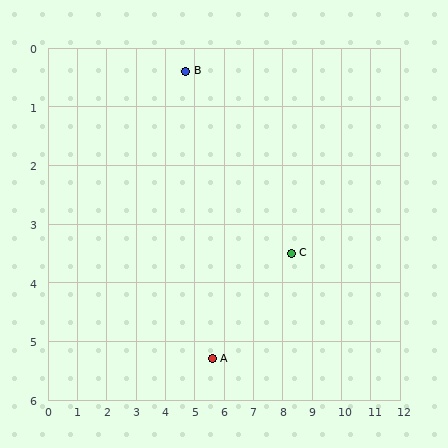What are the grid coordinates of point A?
Point A is at approximately (5.6, 5.3).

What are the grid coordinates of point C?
Point C is at approximately (8.3, 3.5).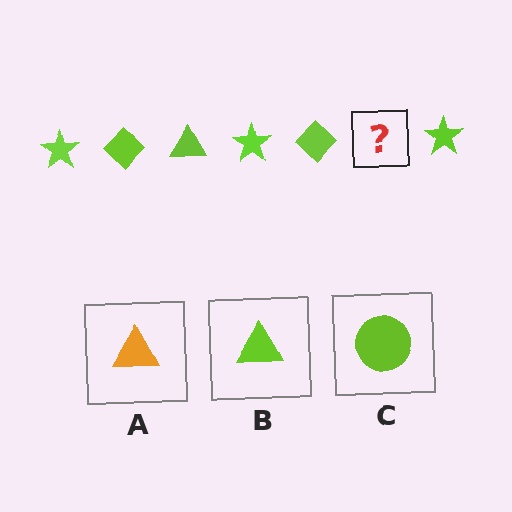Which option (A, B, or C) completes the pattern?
B.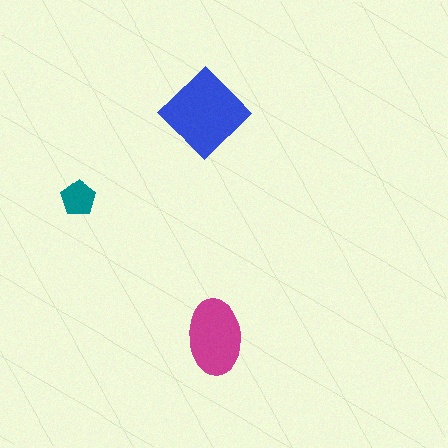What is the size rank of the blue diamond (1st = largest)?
1st.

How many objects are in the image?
There are 3 objects in the image.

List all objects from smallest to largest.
The teal pentagon, the magenta ellipse, the blue diamond.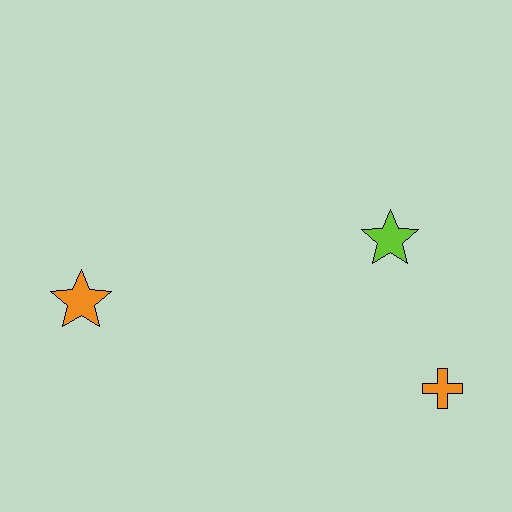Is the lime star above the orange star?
Yes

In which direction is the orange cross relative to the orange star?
The orange cross is to the right of the orange star.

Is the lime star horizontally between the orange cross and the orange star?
Yes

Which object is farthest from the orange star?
The orange cross is farthest from the orange star.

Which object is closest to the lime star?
The orange cross is closest to the lime star.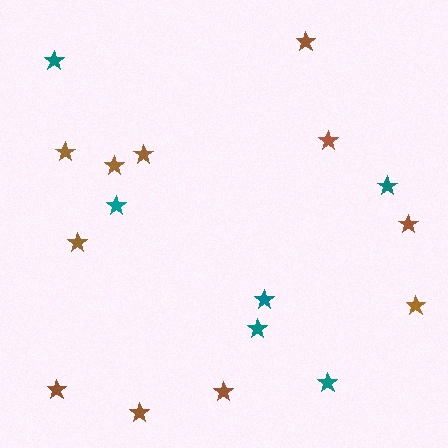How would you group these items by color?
There are 2 groups: one group of brown stars (11) and one group of teal stars (6).